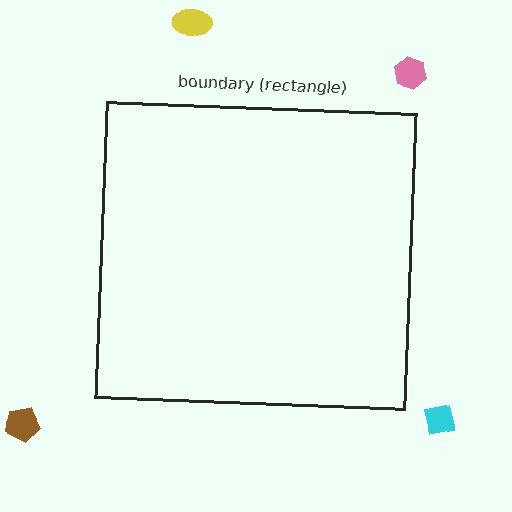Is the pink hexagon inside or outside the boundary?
Outside.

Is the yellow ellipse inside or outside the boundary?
Outside.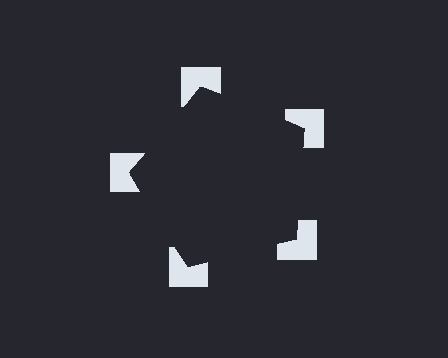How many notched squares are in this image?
There are 5 — one at each vertex of the illusory pentagon.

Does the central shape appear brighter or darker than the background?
It typically appears slightly darker than the background, even though no actual brightness change is drawn.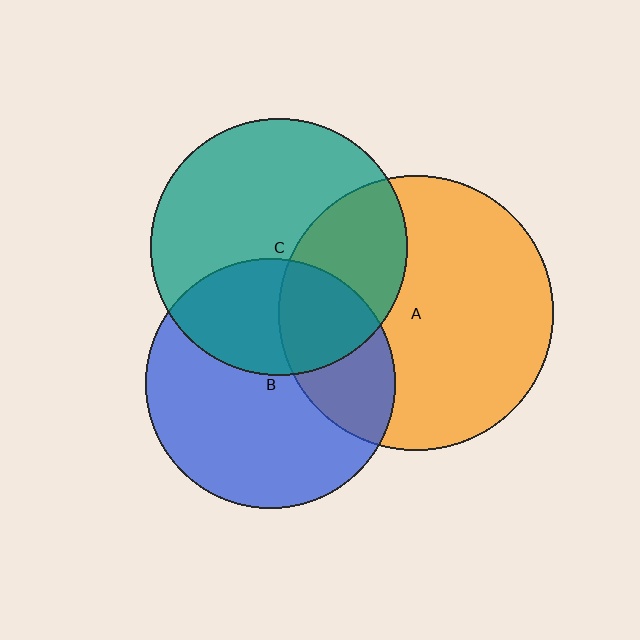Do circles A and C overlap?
Yes.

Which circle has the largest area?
Circle A (orange).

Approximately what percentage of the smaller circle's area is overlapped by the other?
Approximately 35%.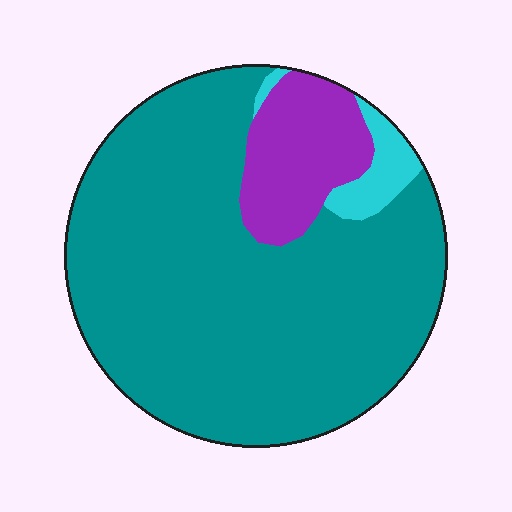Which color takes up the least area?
Cyan, at roughly 5%.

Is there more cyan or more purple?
Purple.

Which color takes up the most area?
Teal, at roughly 80%.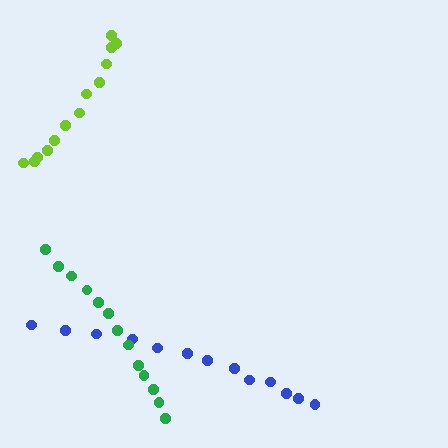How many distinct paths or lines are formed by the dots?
There are 3 distinct paths.